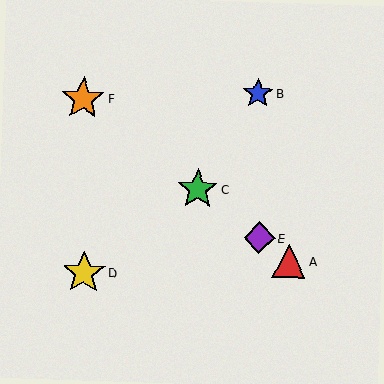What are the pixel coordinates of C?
Object C is at (198, 189).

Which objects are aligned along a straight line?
Objects A, C, E, F are aligned along a straight line.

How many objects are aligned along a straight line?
4 objects (A, C, E, F) are aligned along a straight line.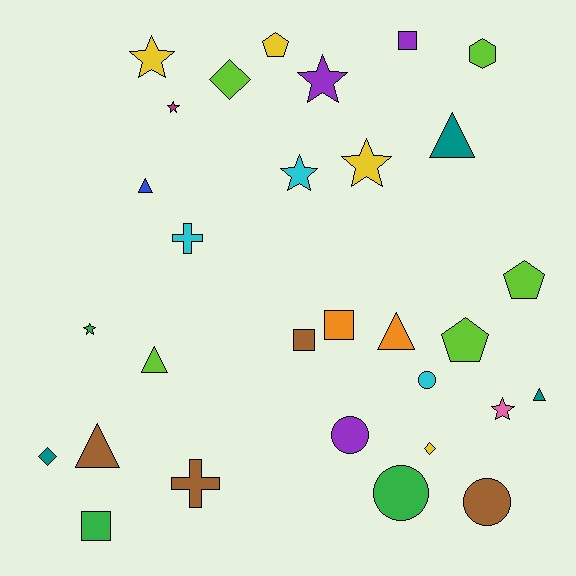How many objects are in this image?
There are 30 objects.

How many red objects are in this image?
There are no red objects.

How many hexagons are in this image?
There is 1 hexagon.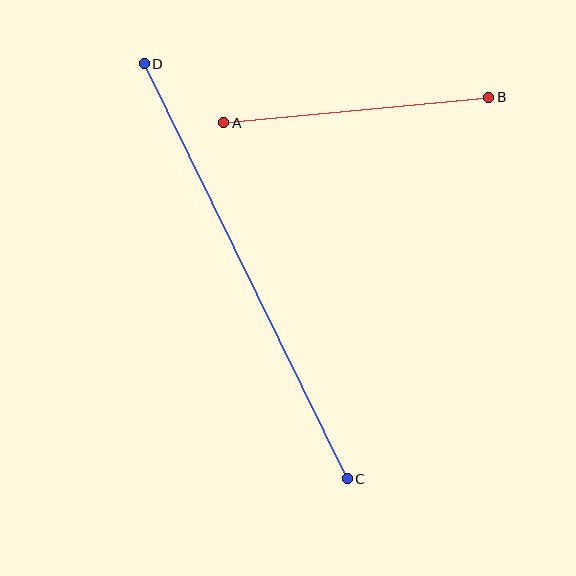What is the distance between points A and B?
The distance is approximately 266 pixels.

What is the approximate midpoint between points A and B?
The midpoint is at approximately (356, 110) pixels.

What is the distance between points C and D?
The distance is approximately 462 pixels.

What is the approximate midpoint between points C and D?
The midpoint is at approximately (246, 271) pixels.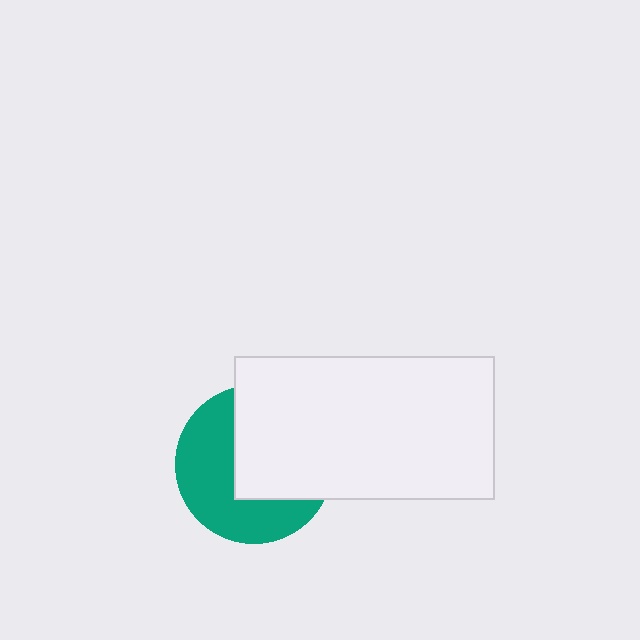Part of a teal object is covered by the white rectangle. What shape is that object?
It is a circle.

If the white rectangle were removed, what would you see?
You would see the complete teal circle.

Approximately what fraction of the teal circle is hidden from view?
Roughly 50% of the teal circle is hidden behind the white rectangle.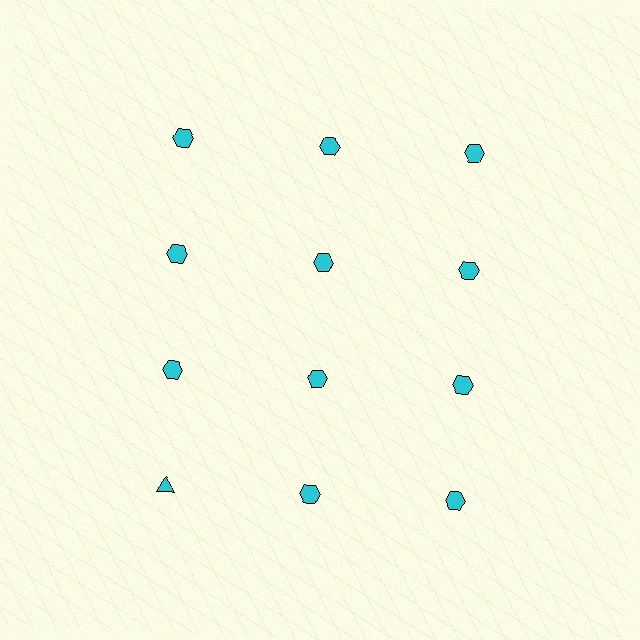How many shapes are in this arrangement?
There are 12 shapes arranged in a grid pattern.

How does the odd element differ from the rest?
It has a different shape: triangle instead of hexagon.